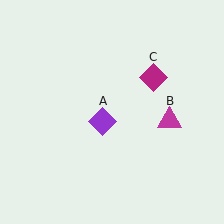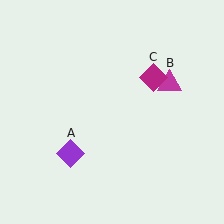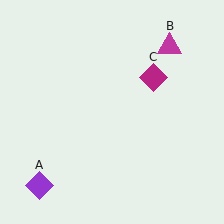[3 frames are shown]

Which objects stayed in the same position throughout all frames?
Magenta diamond (object C) remained stationary.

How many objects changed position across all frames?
2 objects changed position: purple diamond (object A), magenta triangle (object B).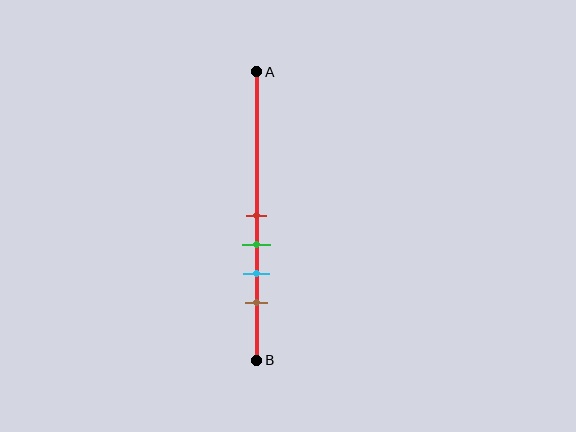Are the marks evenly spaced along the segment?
Yes, the marks are approximately evenly spaced.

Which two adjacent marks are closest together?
The red and green marks are the closest adjacent pair.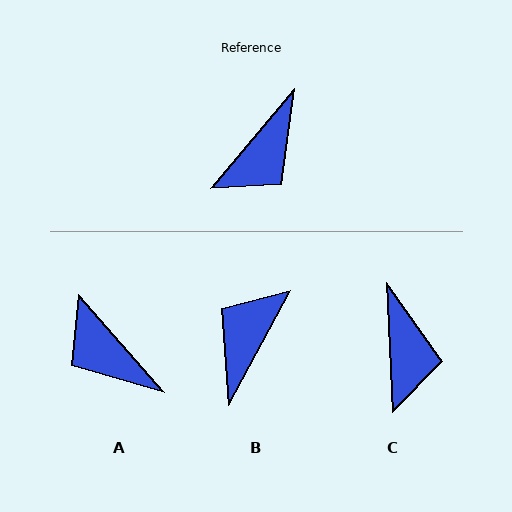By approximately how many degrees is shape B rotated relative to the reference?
Approximately 168 degrees clockwise.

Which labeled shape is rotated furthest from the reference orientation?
B, about 168 degrees away.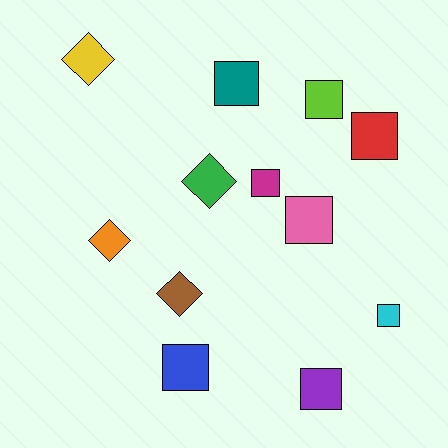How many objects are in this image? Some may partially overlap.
There are 12 objects.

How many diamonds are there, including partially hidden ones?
There are 4 diamonds.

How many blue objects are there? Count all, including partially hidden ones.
There is 1 blue object.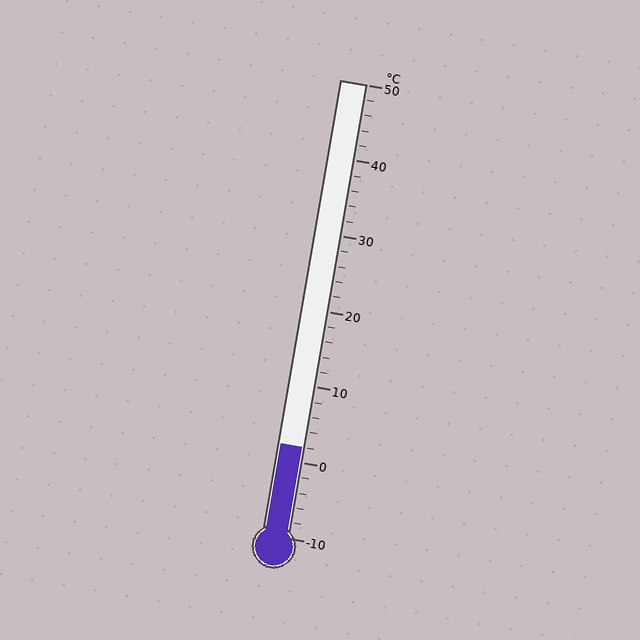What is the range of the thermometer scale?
The thermometer scale ranges from -10°C to 50°C.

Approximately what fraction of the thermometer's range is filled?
The thermometer is filled to approximately 20% of its range.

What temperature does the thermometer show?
The thermometer shows approximately 2°C.